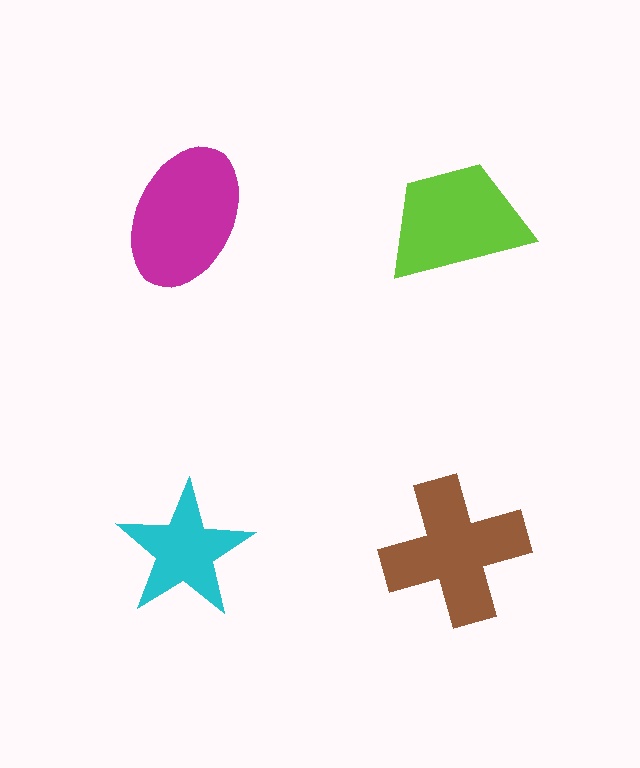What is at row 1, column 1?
A magenta ellipse.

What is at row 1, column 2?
A lime trapezoid.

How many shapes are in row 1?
2 shapes.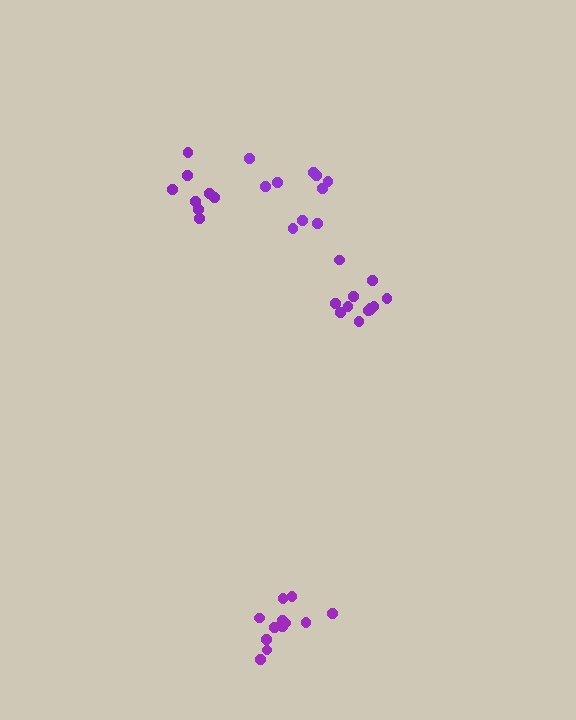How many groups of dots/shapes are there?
There are 4 groups.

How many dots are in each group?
Group 1: 12 dots, Group 2: 12 dots, Group 3: 8 dots, Group 4: 10 dots (42 total).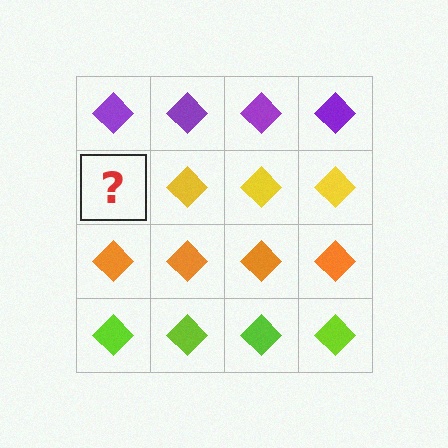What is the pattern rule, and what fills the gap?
The rule is that each row has a consistent color. The gap should be filled with a yellow diamond.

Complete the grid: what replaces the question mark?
The question mark should be replaced with a yellow diamond.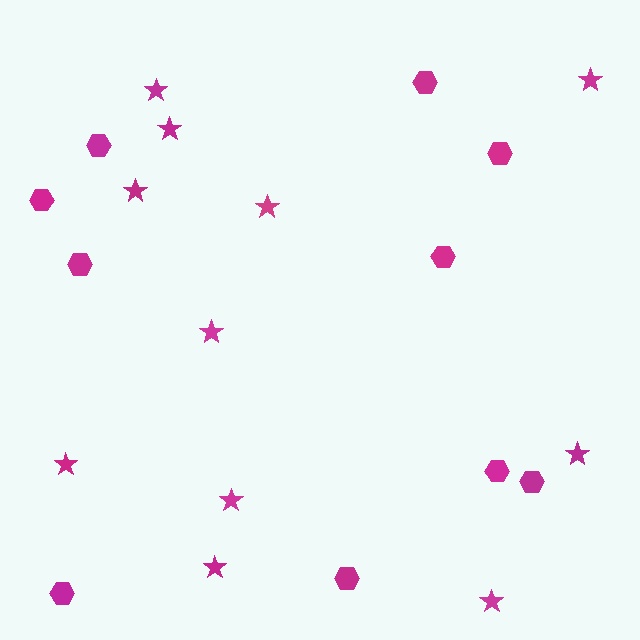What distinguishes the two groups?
There are 2 groups: one group of hexagons (10) and one group of stars (11).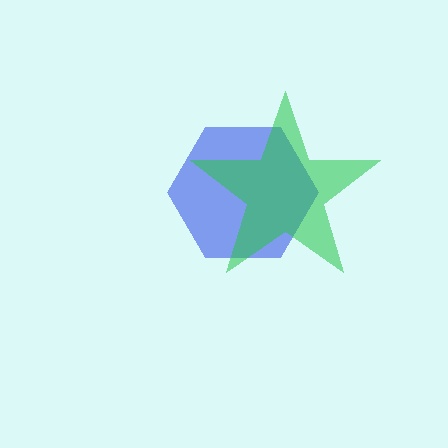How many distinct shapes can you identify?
There are 2 distinct shapes: a blue hexagon, a green star.